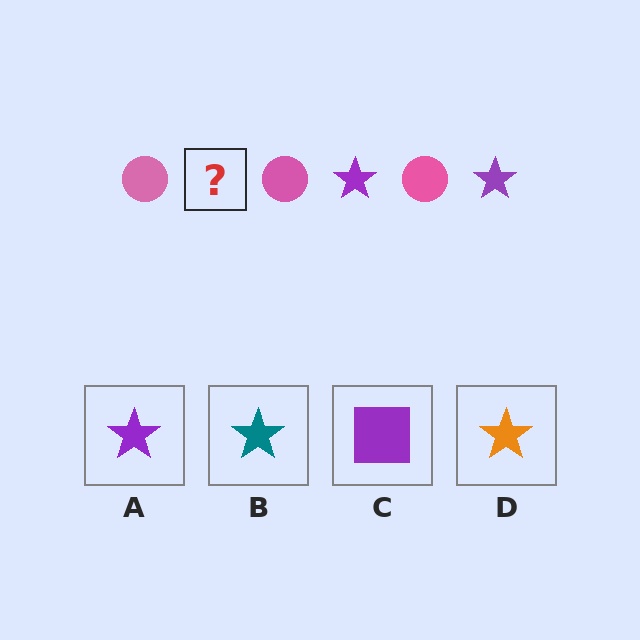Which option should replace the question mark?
Option A.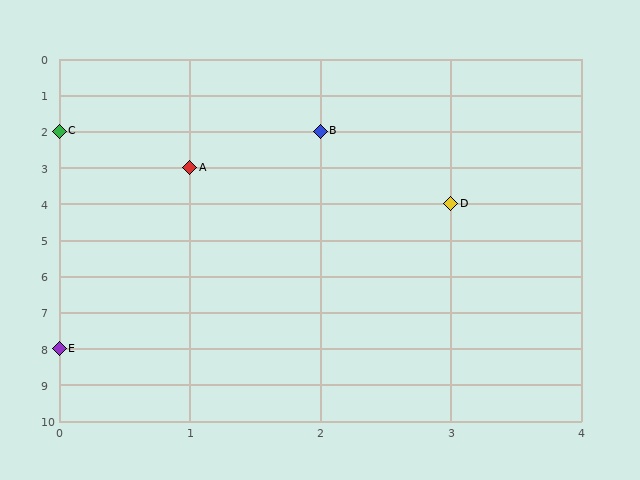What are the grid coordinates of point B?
Point B is at grid coordinates (2, 2).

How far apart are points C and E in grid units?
Points C and E are 6 rows apart.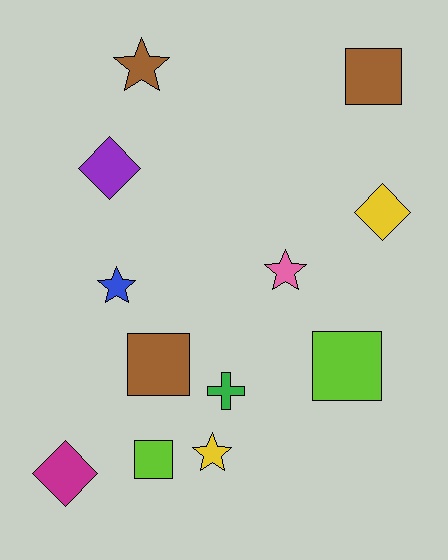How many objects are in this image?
There are 12 objects.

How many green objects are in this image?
There is 1 green object.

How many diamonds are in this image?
There are 3 diamonds.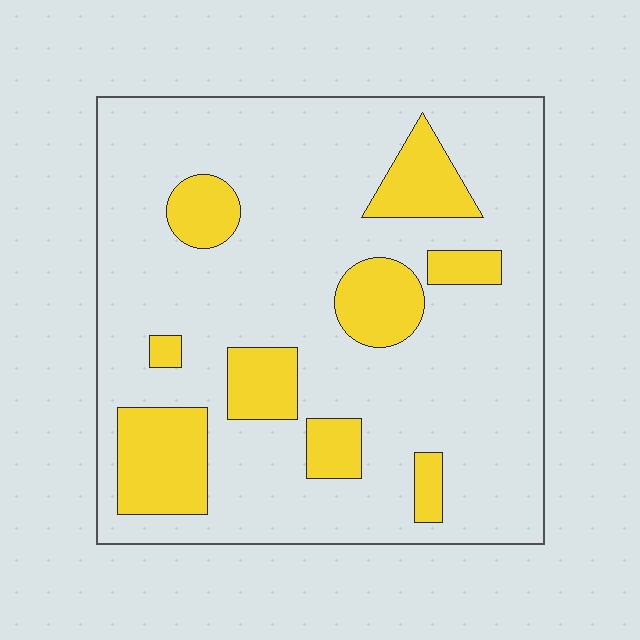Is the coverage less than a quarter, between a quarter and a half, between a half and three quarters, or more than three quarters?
Less than a quarter.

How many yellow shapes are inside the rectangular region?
9.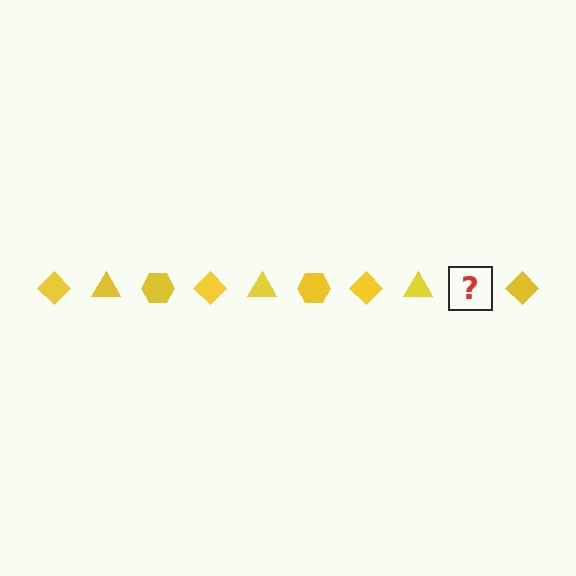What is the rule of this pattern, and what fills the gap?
The rule is that the pattern cycles through diamond, triangle, hexagon shapes in yellow. The gap should be filled with a yellow hexagon.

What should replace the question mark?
The question mark should be replaced with a yellow hexagon.